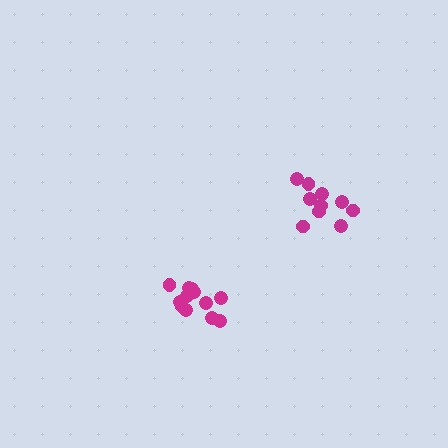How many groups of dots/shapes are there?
There are 2 groups.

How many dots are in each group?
Group 1: 12 dots, Group 2: 10 dots (22 total).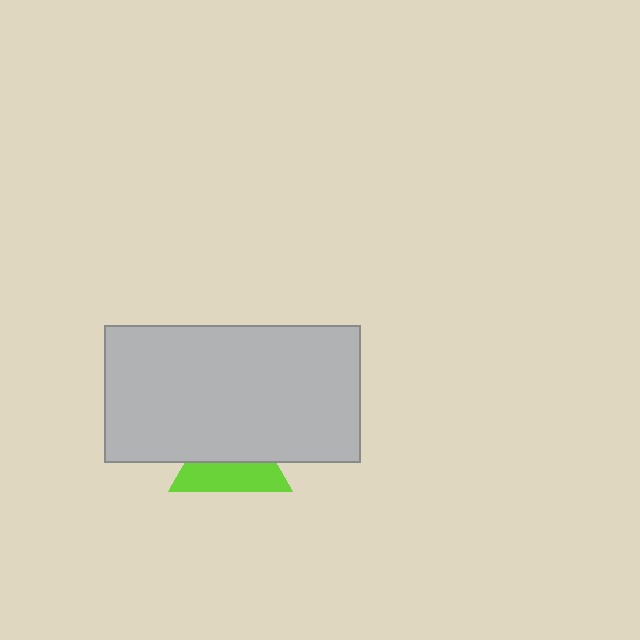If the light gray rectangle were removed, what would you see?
You would see the complete lime triangle.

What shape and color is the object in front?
The object in front is a light gray rectangle.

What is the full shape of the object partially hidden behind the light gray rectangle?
The partially hidden object is a lime triangle.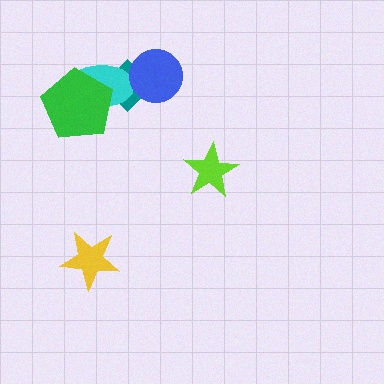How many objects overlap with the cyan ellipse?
2 objects overlap with the cyan ellipse.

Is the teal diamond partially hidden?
Yes, it is partially covered by another shape.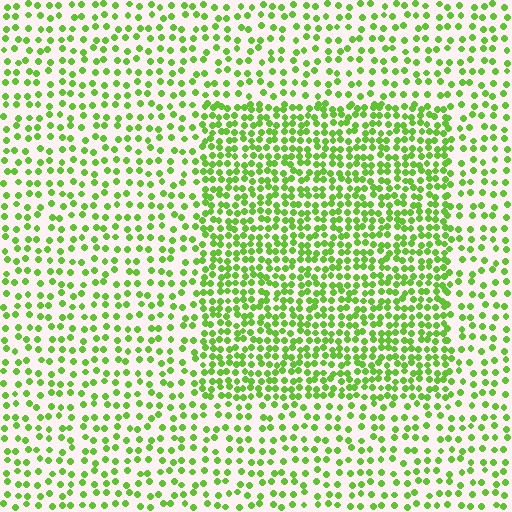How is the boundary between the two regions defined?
The boundary is defined by a change in element density (approximately 1.9x ratio). All elements are the same color, size, and shape.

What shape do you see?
I see a rectangle.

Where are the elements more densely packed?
The elements are more densely packed inside the rectangle boundary.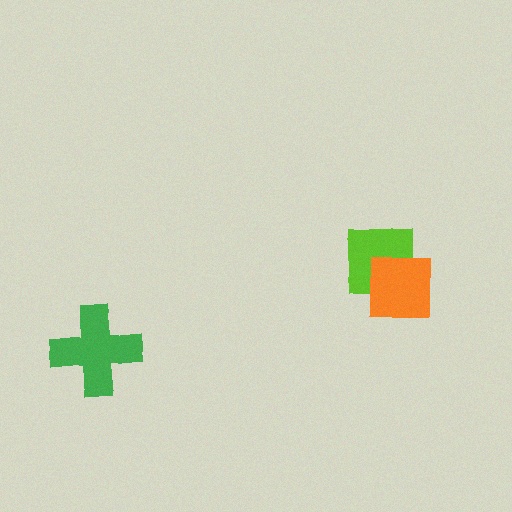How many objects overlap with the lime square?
1 object overlaps with the lime square.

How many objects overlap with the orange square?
1 object overlaps with the orange square.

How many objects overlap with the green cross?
0 objects overlap with the green cross.